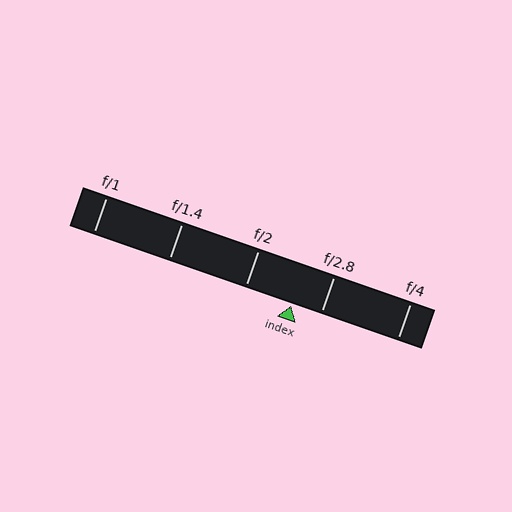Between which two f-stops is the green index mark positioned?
The index mark is between f/2 and f/2.8.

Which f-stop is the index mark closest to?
The index mark is closest to f/2.8.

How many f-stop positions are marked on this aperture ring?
There are 5 f-stop positions marked.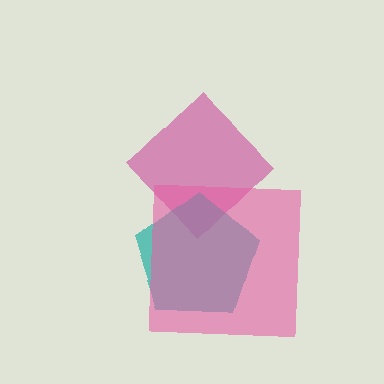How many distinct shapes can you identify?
There are 3 distinct shapes: a magenta diamond, a teal pentagon, a pink square.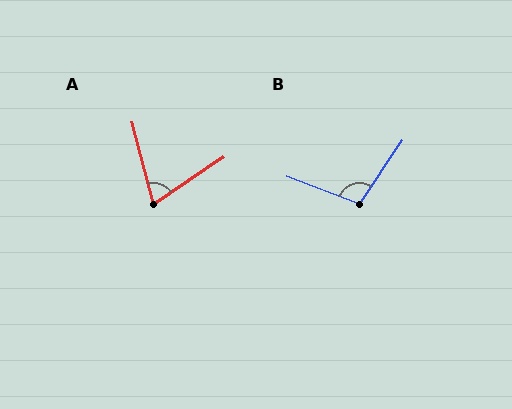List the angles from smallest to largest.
A (70°), B (103°).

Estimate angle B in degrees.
Approximately 103 degrees.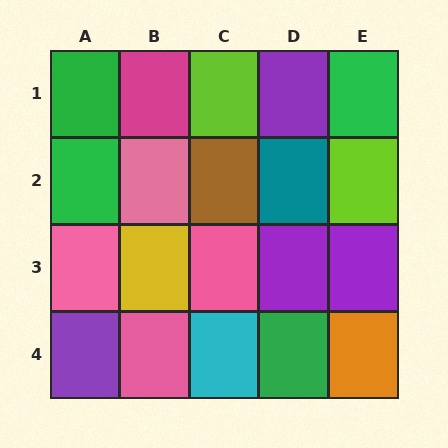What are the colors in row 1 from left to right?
Green, magenta, lime, purple, green.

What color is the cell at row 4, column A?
Purple.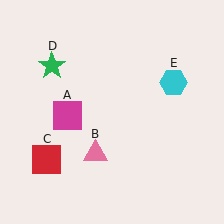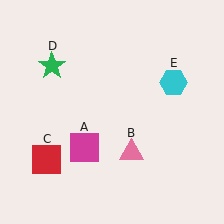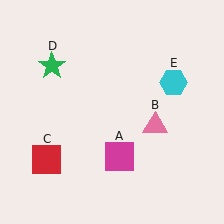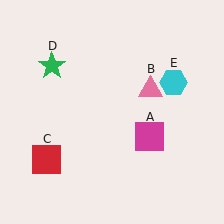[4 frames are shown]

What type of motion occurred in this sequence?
The magenta square (object A), pink triangle (object B) rotated counterclockwise around the center of the scene.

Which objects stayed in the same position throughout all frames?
Red square (object C) and green star (object D) and cyan hexagon (object E) remained stationary.